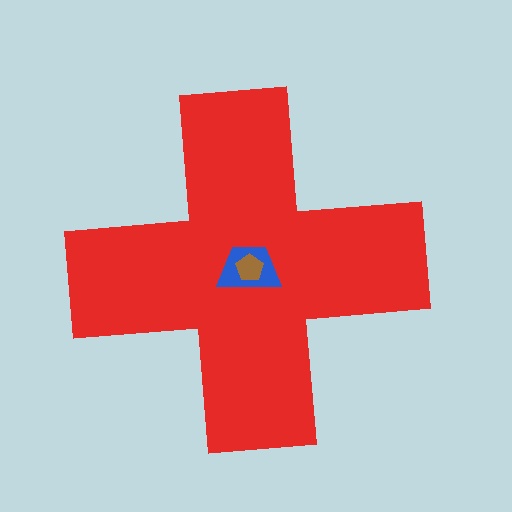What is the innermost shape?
The brown pentagon.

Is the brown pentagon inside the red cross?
Yes.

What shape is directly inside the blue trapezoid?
The brown pentagon.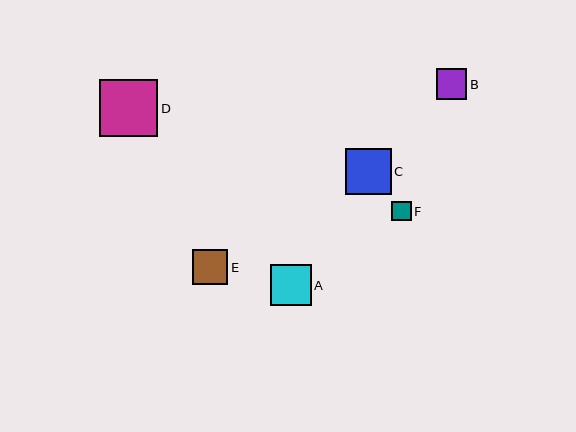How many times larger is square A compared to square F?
Square A is approximately 2.1 times the size of square F.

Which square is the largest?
Square D is the largest with a size of approximately 58 pixels.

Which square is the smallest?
Square F is the smallest with a size of approximately 20 pixels.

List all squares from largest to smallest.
From largest to smallest: D, C, A, E, B, F.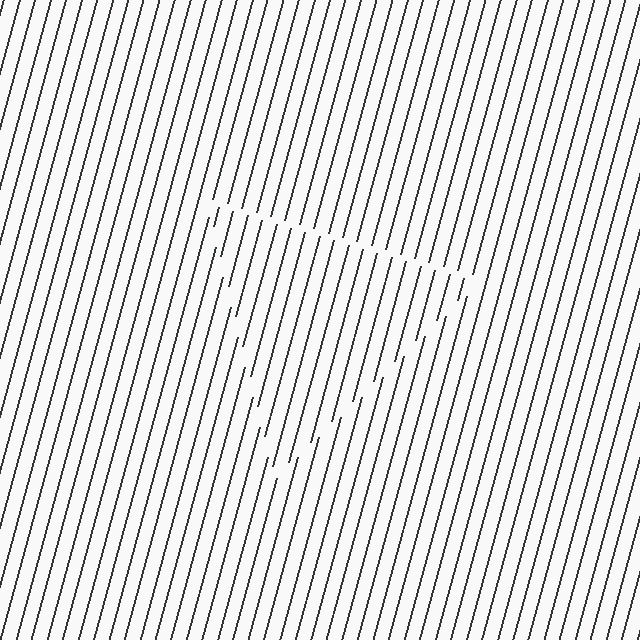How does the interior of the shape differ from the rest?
The interior of the shape contains the same grating, shifted by half a period — the contour is defined by the phase discontinuity where line-ends from the inner and outer gratings abut.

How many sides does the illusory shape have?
3 sides — the line-ends trace a triangle.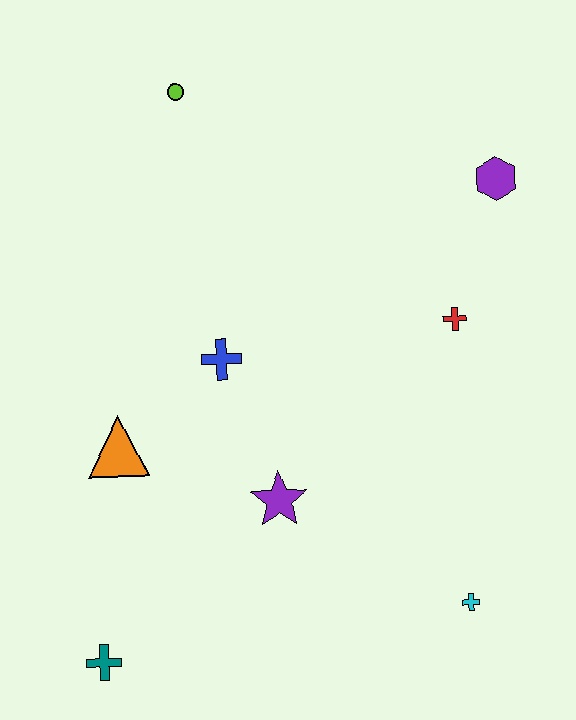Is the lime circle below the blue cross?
No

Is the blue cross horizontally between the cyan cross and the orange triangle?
Yes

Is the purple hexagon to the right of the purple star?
Yes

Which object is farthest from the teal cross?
The purple hexagon is farthest from the teal cross.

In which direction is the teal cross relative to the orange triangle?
The teal cross is below the orange triangle.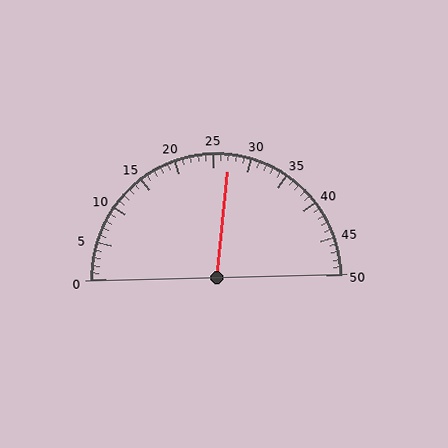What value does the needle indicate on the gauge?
The needle indicates approximately 27.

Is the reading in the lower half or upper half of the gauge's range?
The reading is in the upper half of the range (0 to 50).